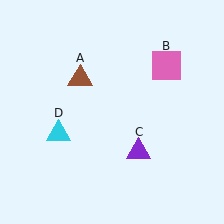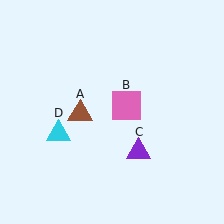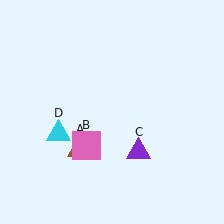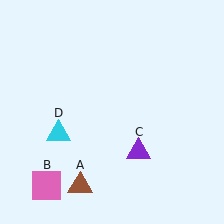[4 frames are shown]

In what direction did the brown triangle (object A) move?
The brown triangle (object A) moved down.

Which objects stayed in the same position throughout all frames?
Purple triangle (object C) and cyan triangle (object D) remained stationary.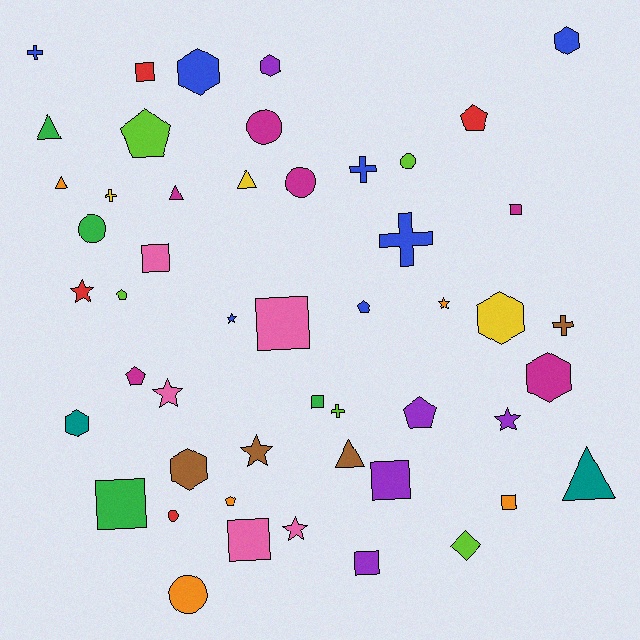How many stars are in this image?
There are 7 stars.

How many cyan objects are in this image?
There are no cyan objects.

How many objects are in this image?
There are 50 objects.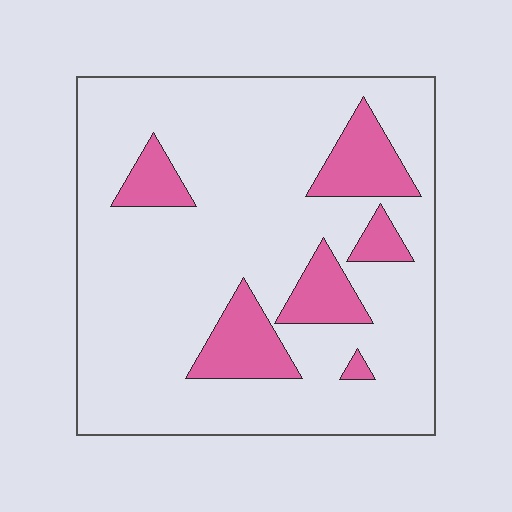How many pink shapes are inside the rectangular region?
6.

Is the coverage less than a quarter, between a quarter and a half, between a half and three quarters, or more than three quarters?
Less than a quarter.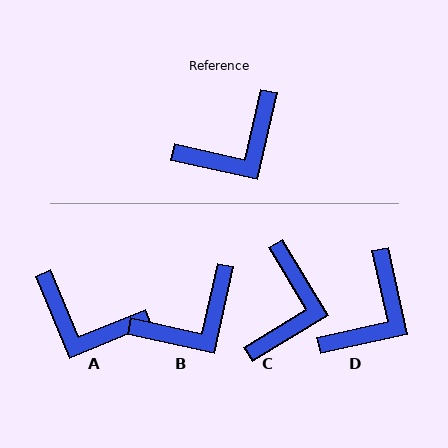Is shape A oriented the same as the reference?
No, it is off by about 55 degrees.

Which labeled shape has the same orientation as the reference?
B.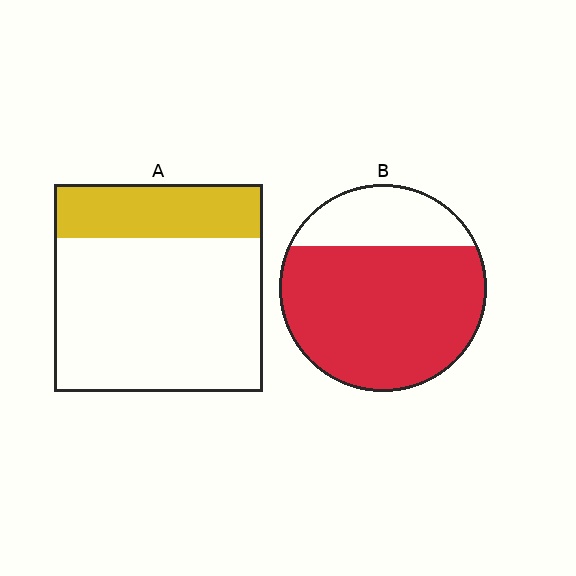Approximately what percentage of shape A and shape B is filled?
A is approximately 25% and B is approximately 75%.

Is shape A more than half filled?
No.